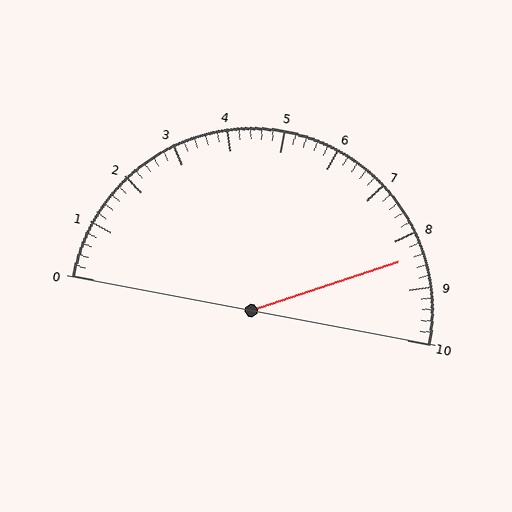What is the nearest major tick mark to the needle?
The nearest major tick mark is 8.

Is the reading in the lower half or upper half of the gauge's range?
The reading is in the upper half of the range (0 to 10).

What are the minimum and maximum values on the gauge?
The gauge ranges from 0 to 10.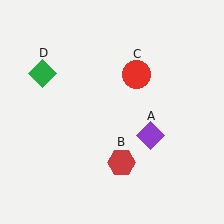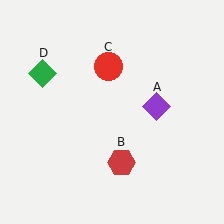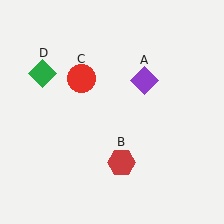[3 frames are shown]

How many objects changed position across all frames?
2 objects changed position: purple diamond (object A), red circle (object C).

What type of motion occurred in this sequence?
The purple diamond (object A), red circle (object C) rotated counterclockwise around the center of the scene.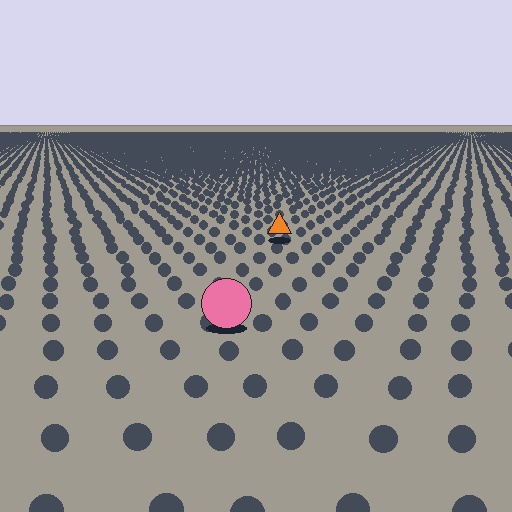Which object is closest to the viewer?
The pink circle is closest. The texture marks near it are larger and more spread out.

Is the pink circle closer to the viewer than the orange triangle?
Yes. The pink circle is closer — you can tell from the texture gradient: the ground texture is coarser near it.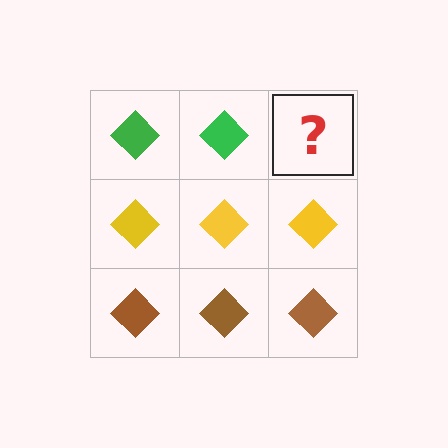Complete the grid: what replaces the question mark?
The question mark should be replaced with a green diamond.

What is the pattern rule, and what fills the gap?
The rule is that each row has a consistent color. The gap should be filled with a green diamond.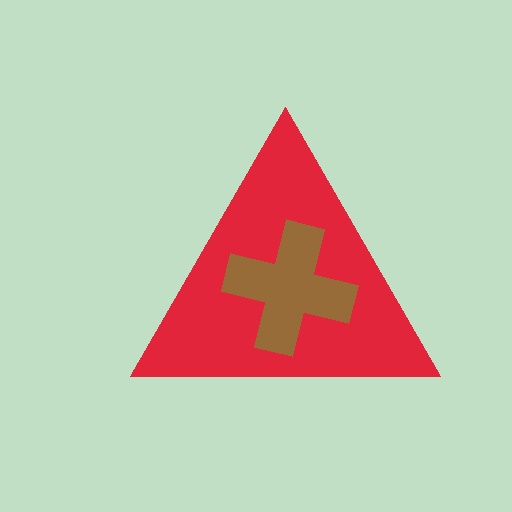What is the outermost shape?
The red triangle.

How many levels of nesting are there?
2.